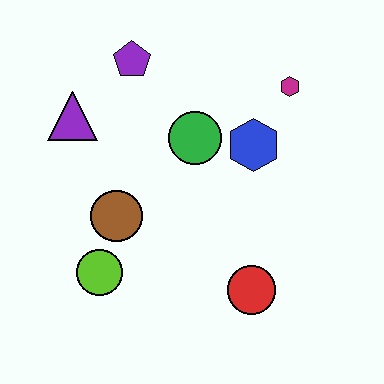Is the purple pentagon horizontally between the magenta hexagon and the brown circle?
Yes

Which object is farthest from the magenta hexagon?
The lime circle is farthest from the magenta hexagon.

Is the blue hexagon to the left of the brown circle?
No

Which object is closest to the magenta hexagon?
The blue hexagon is closest to the magenta hexagon.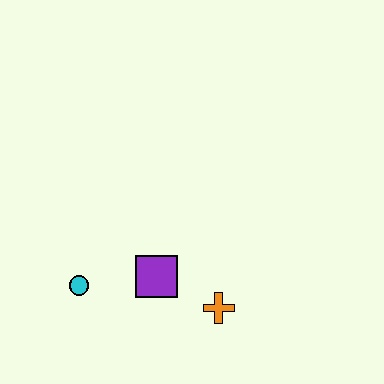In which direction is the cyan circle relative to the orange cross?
The cyan circle is to the left of the orange cross.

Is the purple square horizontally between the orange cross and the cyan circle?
Yes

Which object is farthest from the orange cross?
The cyan circle is farthest from the orange cross.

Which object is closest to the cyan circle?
The purple square is closest to the cyan circle.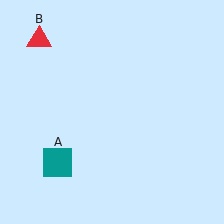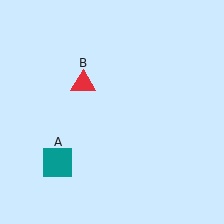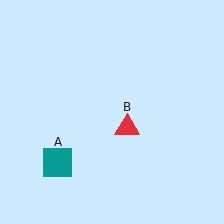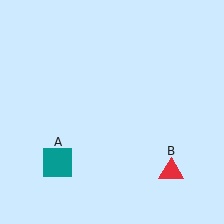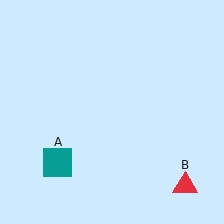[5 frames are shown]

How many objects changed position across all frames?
1 object changed position: red triangle (object B).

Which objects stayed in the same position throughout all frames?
Teal square (object A) remained stationary.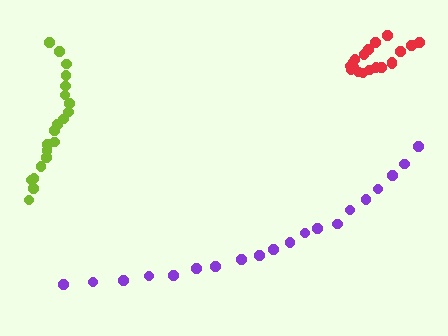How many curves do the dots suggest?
There are 3 distinct paths.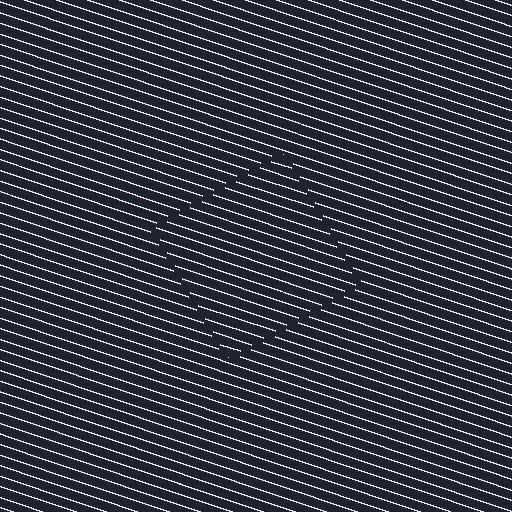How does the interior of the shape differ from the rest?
The interior of the shape contains the same grating, shifted by half a period — the contour is defined by the phase discontinuity where line-ends from the inner and outer gratings abut.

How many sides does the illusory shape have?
4 sides — the line-ends trace a square.